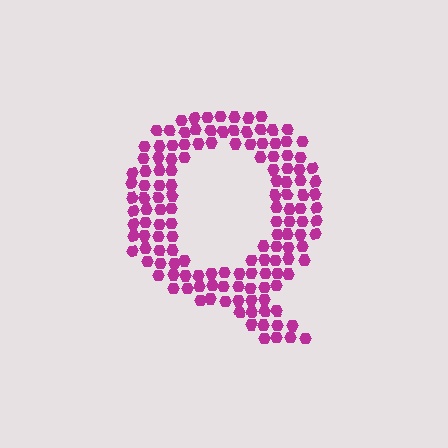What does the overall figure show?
The overall figure shows the letter Q.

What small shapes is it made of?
It is made of small hexagons.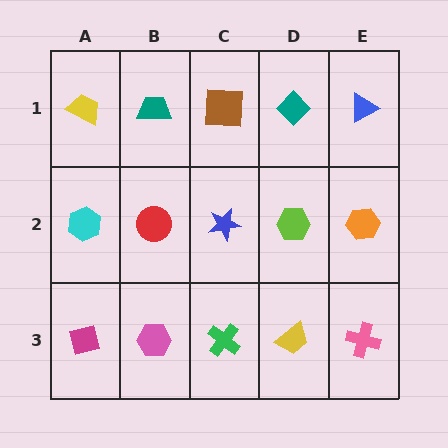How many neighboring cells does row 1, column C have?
3.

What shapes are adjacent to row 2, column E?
A blue triangle (row 1, column E), a pink cross (row 3, column E), a lime hexagon (row 2, column D).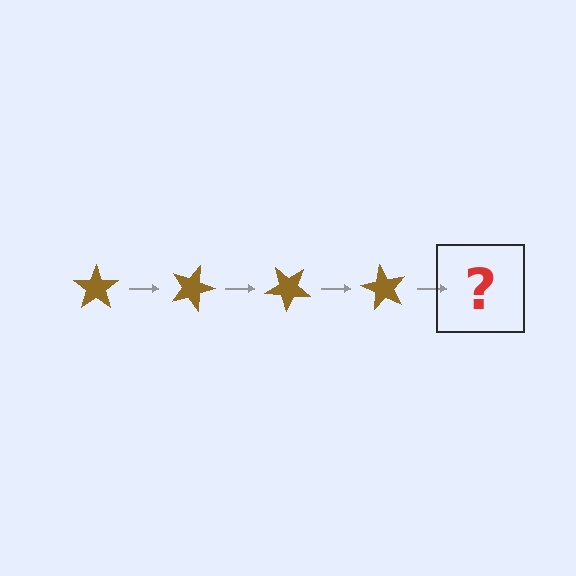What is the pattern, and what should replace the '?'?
The pattern is that the star rotates 20 degrees each step. The '?' should be a brown star rotated 80 degrees.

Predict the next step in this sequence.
The next step is a brown star rotated 80 degrees.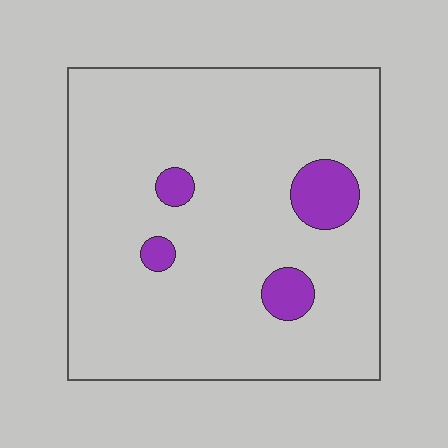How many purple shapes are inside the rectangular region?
4.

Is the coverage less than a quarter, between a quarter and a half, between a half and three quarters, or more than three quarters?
Less than a quarter.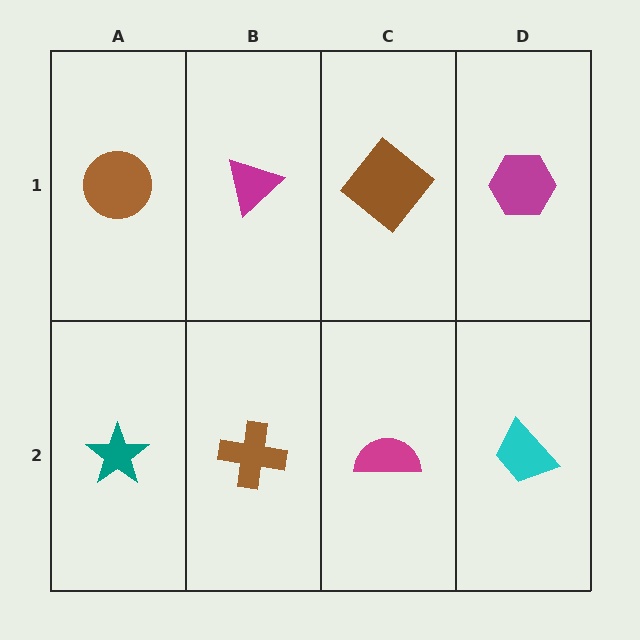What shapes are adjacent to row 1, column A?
A teal star (row 2, column A), a magenta triangle (row 1, column B).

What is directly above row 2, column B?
A magenta triangle.